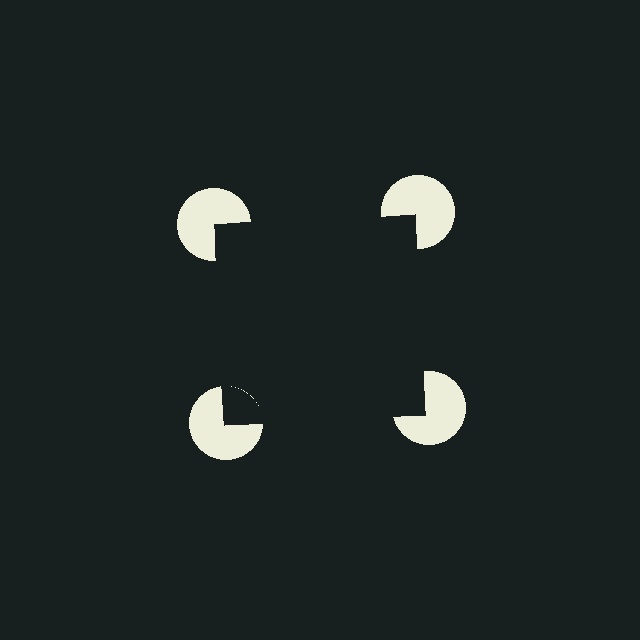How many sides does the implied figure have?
4 sides.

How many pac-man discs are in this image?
There are 4 — one at each vertex of the illusory square.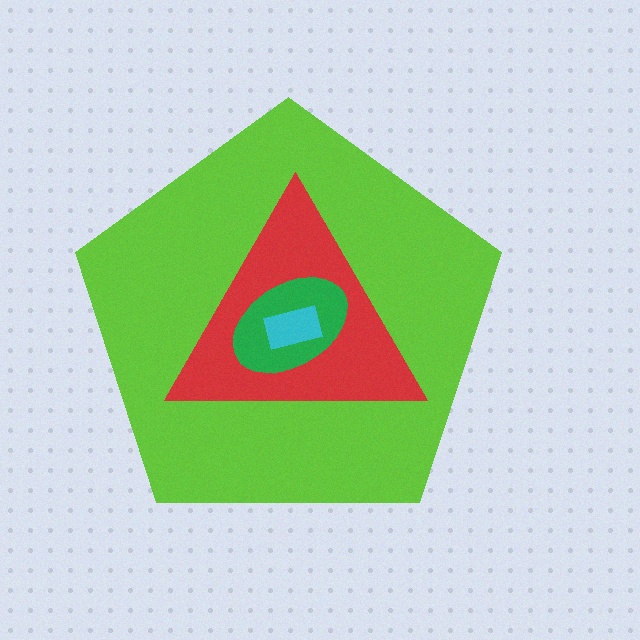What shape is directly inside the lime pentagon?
The red triangle.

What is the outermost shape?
The lime pentagon.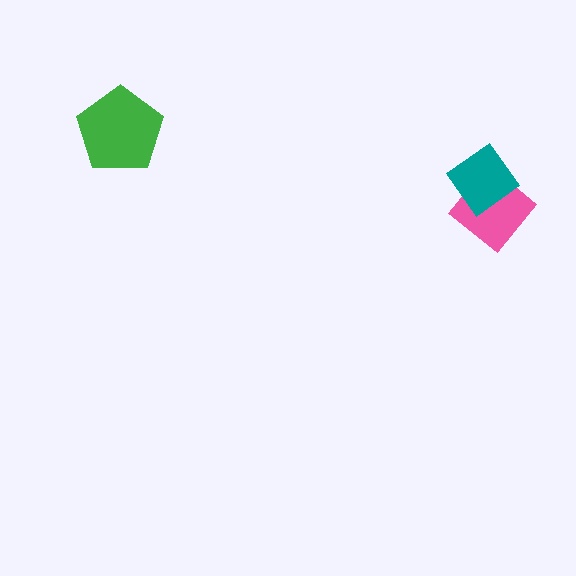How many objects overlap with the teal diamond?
1 object overlaps with the teal diamond.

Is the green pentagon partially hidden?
No, no other shape covers it.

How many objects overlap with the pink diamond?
1 object overlaps with the pink diamond.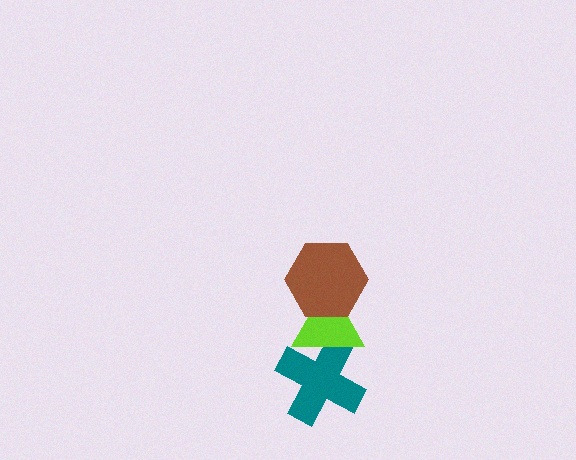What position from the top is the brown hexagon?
The brown hexagon is 1st from the top.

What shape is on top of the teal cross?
The lime triangle is on top of the teal cross.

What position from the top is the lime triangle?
The lime triangle is 2nd from the top.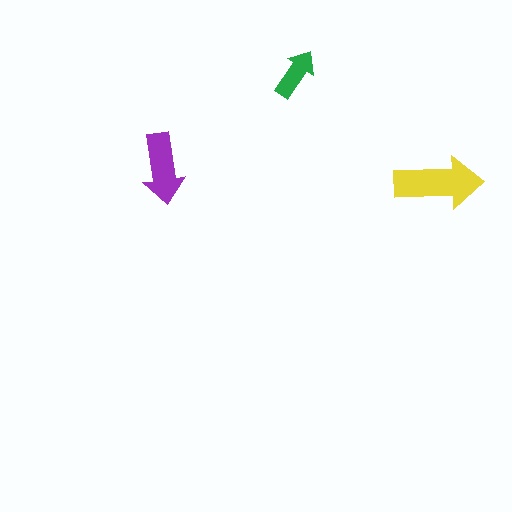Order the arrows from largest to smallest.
the yellow one, the purple one, the green one.